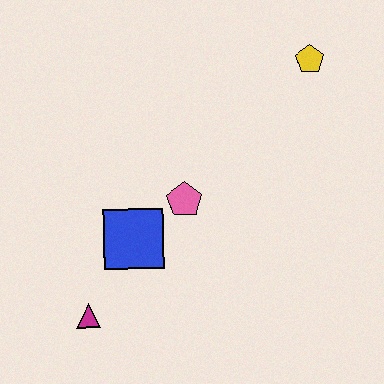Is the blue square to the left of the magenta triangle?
No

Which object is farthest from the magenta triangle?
The yellow pentagon is farthest from the magenta triangle.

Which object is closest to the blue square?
The pink pentagon is closest to the blue square.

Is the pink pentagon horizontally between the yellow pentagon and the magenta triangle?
Yes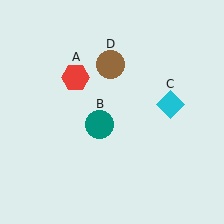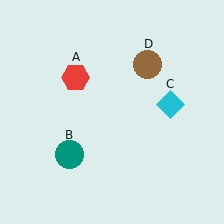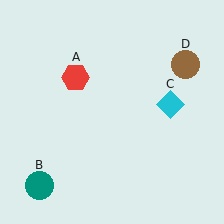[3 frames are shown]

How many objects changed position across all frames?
2 objects changed position: teal circle (object B), brown circle (object D).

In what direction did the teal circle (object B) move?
The teal circle (object B) moved down and to the left.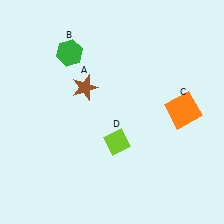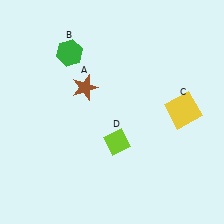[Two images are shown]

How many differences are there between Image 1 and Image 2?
There is 1 difference between the two images.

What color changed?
The square (C) changed from orange in Image 1 to yellow in Image 2.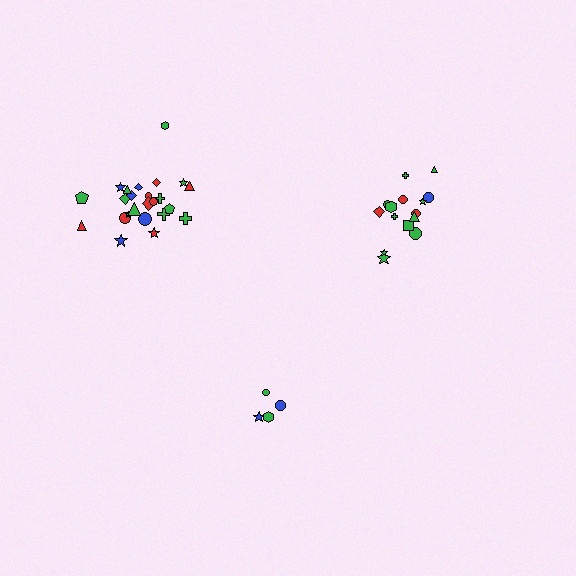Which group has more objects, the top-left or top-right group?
The top-left group.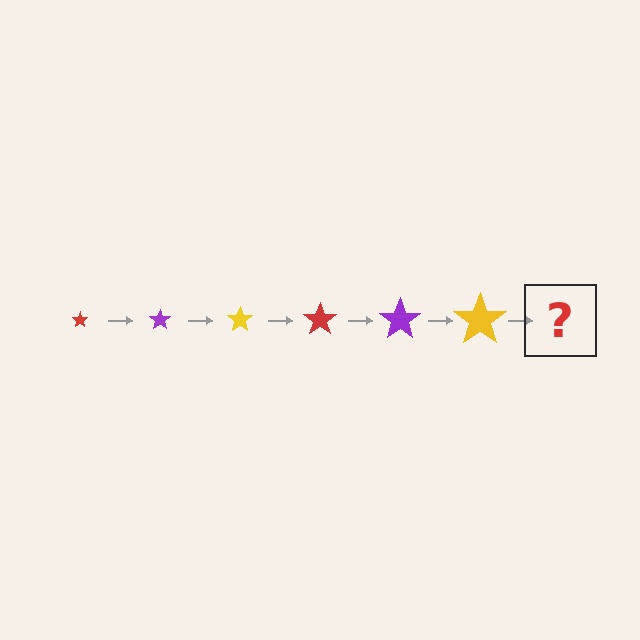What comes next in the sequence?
The next element should be a red star, larger than the previous one.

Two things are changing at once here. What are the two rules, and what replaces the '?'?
The two rules are that the star grows larger each step and the color cycles through red, purple, and yellow. The '?' should be a red star, larger than the previous one.